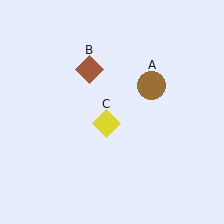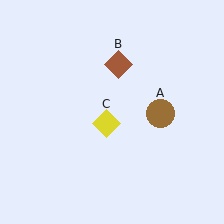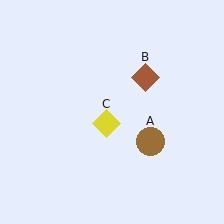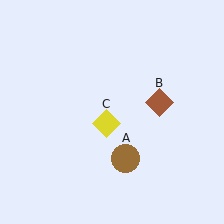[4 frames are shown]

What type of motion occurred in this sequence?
The brown circle (object A), brown diamond (object B) rotated clockwise around the center of the scene.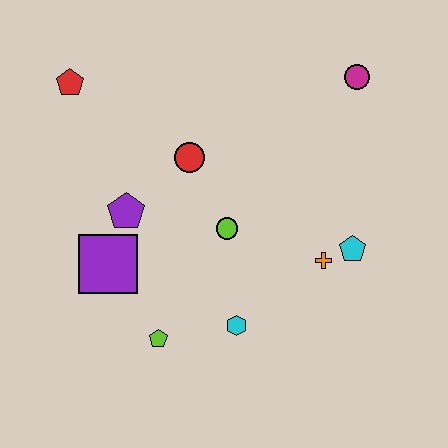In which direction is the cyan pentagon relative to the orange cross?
The cyan pentagon is to the right of the orange cross.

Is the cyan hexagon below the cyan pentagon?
Yes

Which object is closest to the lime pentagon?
The cyan hexagon is closest to the lime pentagon.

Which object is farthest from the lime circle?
The red pentagon is farthest from the lime circle.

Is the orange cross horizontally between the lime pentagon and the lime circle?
No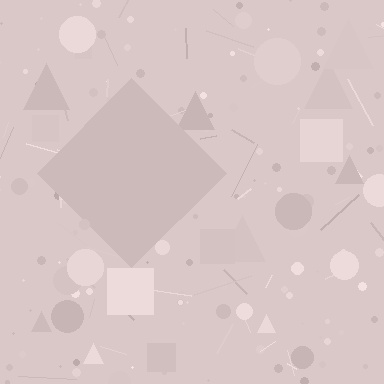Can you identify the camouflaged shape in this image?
The camouflaged shape is a diamond.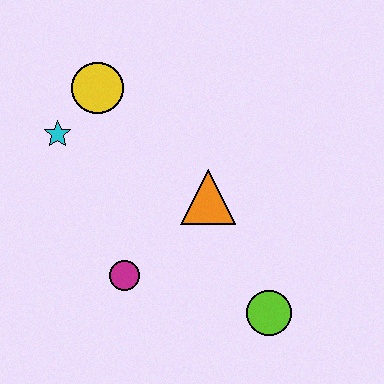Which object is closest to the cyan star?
The yellow circle is closest to the cyan star.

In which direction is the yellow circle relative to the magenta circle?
The yellow circle is above the magenta circle.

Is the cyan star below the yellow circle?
Yes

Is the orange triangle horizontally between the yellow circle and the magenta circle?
No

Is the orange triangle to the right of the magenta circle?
Yes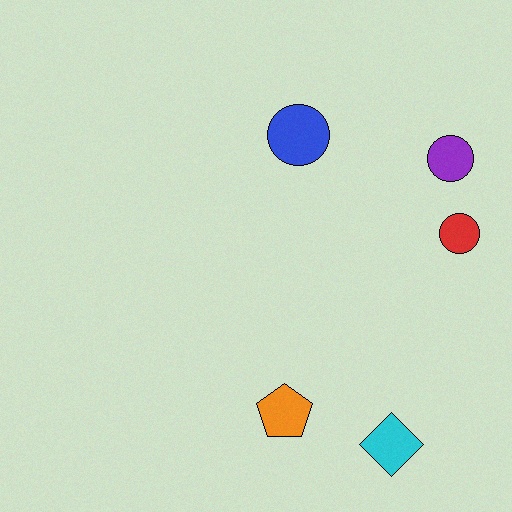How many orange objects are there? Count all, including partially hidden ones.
There is 1 orange object.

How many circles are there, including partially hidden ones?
There are 3 circles.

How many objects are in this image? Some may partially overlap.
There are 5 objects.